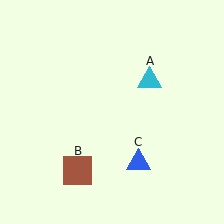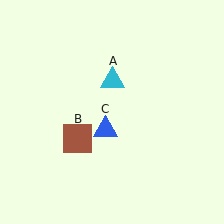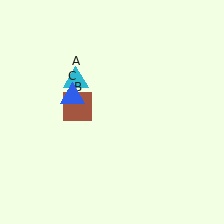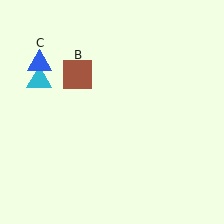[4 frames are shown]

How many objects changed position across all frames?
3 objects changed position: cyan triangle (object A), brown square (object B), blue triangle (object C).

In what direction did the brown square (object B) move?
The brown square (object B) moved up.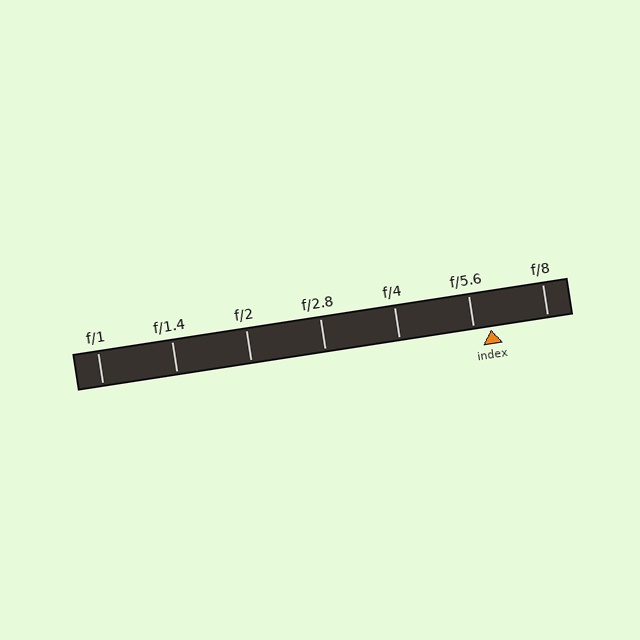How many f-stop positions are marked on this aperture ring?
There are 7 f-stop positions marked.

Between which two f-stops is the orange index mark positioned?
The index mark is between f/5.6 and f/8.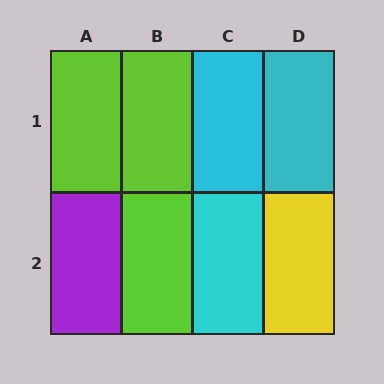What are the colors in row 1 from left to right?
Lime, lime, cyan, cyan.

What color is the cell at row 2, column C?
Cyan.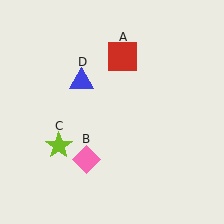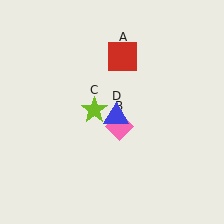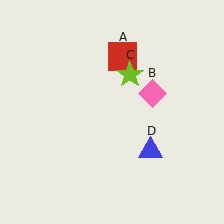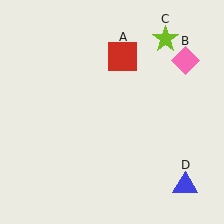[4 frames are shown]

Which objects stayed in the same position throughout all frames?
Red square (object A) remained stationary.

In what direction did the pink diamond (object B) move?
The pink diamond (object B) moved up and to the right.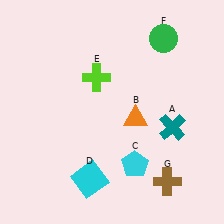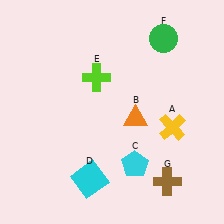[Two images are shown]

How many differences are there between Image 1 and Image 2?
There is 1 difference between the two images.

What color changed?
The cross (A) changed from teal in Image 1 to yellow in Image 2.